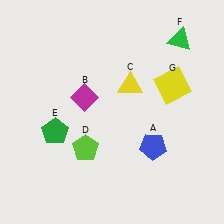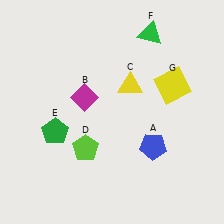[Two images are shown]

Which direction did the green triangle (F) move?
The green triangle (F) moved left.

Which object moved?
The green triangle (F) moved left.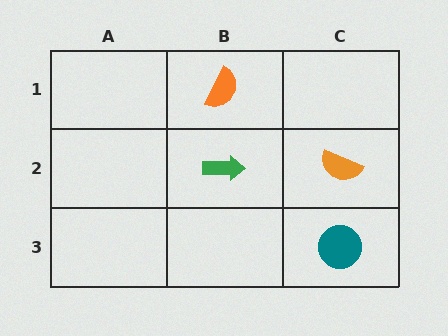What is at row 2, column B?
A green arrow.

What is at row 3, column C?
A teal circle.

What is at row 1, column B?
An orange semicircle.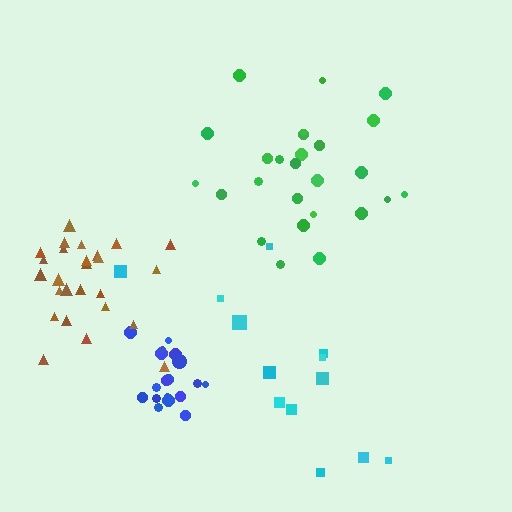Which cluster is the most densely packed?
Blue.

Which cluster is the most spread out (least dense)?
Cyan.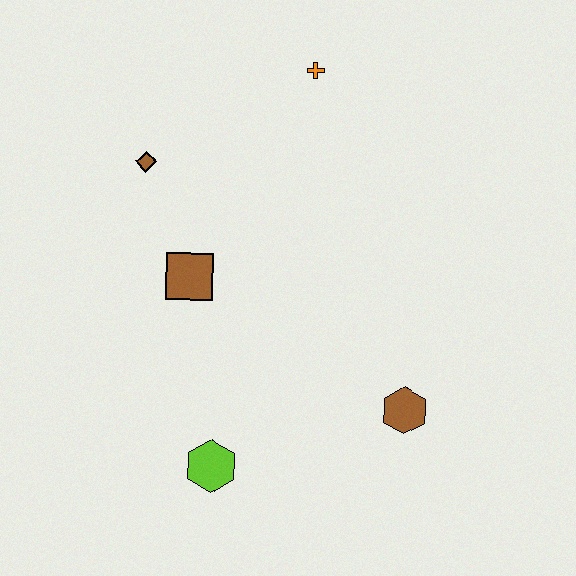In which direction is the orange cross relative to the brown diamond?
The orange cross is to the right of the brown diamond.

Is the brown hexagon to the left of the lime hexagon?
No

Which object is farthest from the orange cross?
The lime hexagon is farthest from the orange cross.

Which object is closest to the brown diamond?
The brown square is closest to the brown diamond.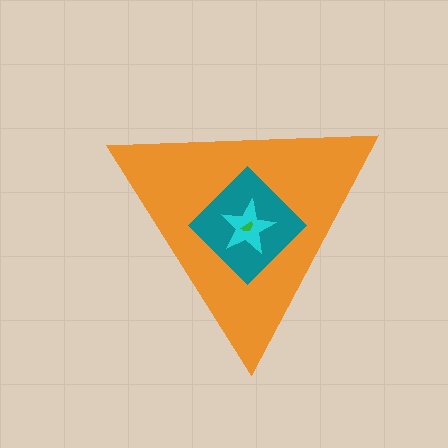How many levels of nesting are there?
4.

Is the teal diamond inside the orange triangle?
Yes.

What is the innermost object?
The green semicircle.